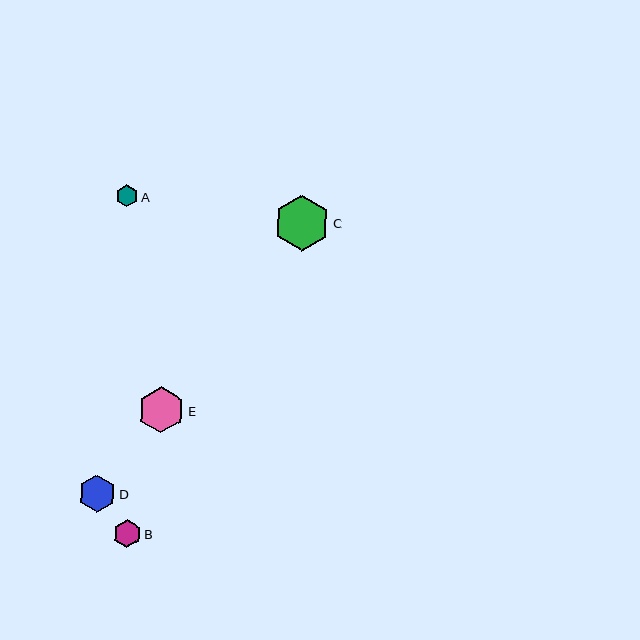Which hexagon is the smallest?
Hexagon A is the smallest with a size of approximately 22 pixels.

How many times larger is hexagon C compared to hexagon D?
Hexagon C is approximately 1.5 times the size of hexagon D.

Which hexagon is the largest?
Hexagon C is the largest with a size of approximately 56 pixels.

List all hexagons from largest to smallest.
From largest to smallest: C, E, D, B, A.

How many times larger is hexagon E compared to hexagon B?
Hexagon E is approximately 1.7 times the size of hexagon B.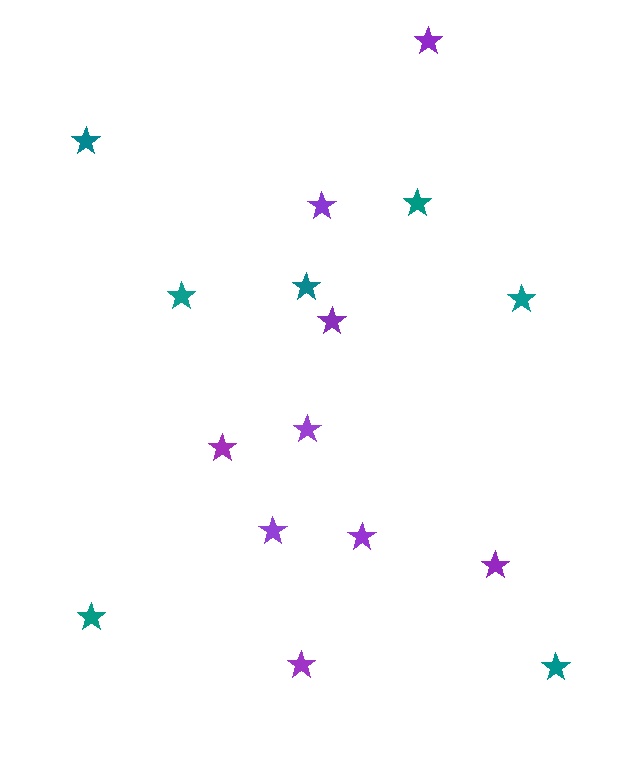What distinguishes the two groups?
There are 2 groups: one group of purple stars (9) and one group of teal stars (7).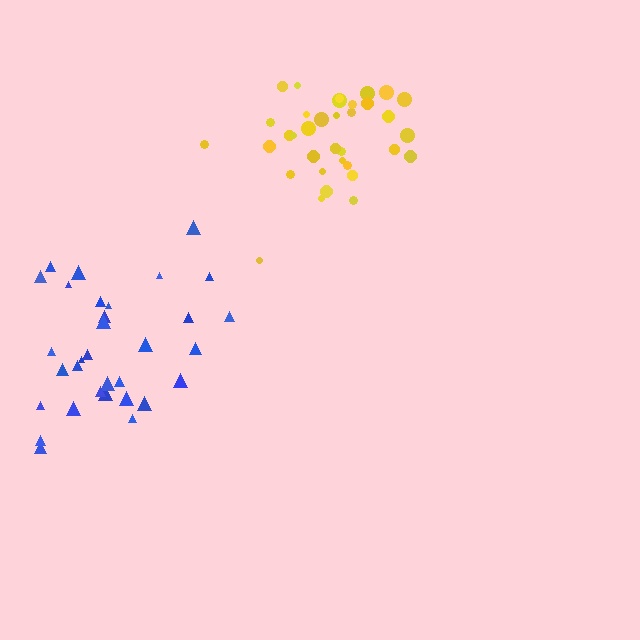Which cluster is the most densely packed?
Yellow.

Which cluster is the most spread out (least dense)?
Blue.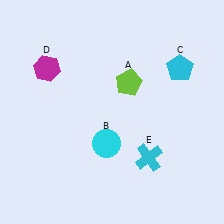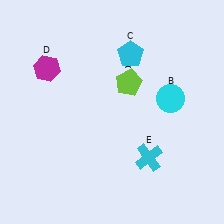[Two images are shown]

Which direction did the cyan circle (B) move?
The cyan circle (B) moved right.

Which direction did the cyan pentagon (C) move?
The cyan pentagon (C) moved left.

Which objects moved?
The objects that moved are: the cyan circle (B), the cyan pentagon (C).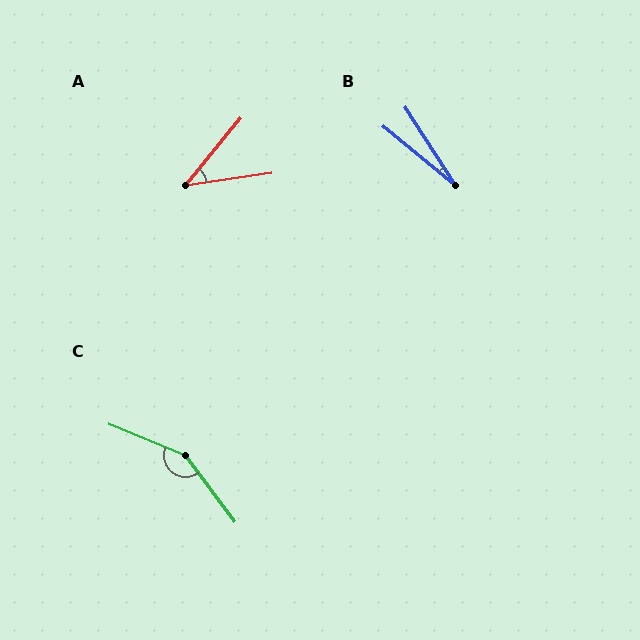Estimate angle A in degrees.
Approximately 43 degrees.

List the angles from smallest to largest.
B (18°), A (43°), C (149°).